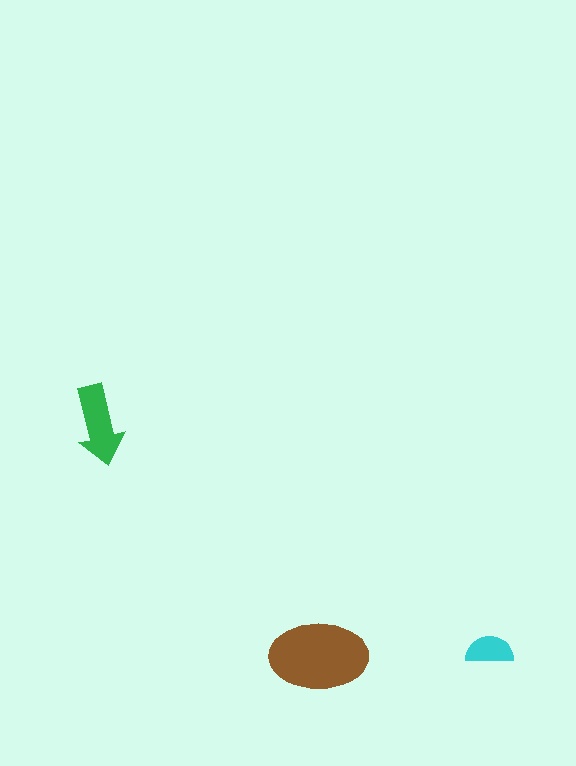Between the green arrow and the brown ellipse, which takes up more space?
The brown ellipse.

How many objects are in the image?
There are 3 objects in the image.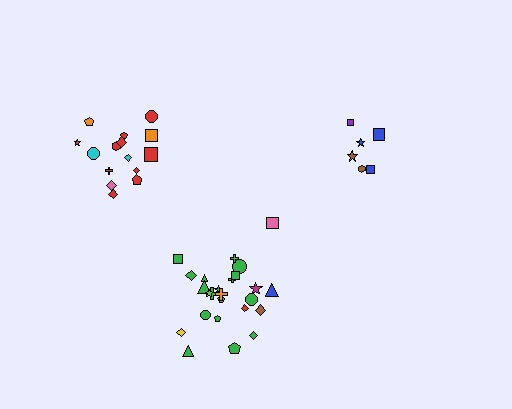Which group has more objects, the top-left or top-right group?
The top-left group.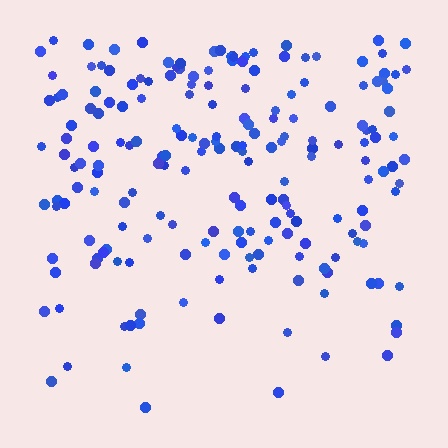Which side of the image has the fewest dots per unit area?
The bottom.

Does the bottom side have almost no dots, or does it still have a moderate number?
Still a moderate number, just noticeably fewer than the top.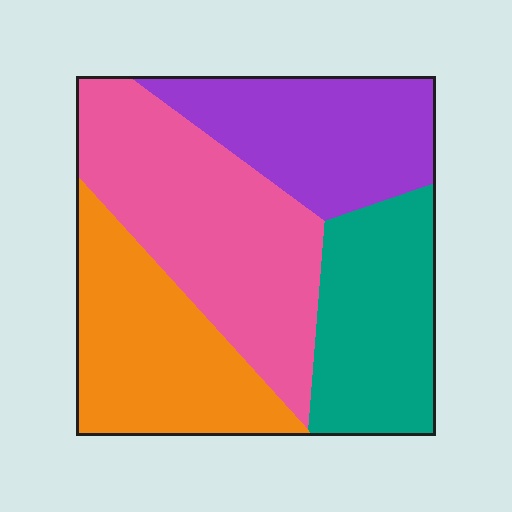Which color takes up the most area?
Pink, at roughly 35%.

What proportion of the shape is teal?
Teal covers 22% of the shape.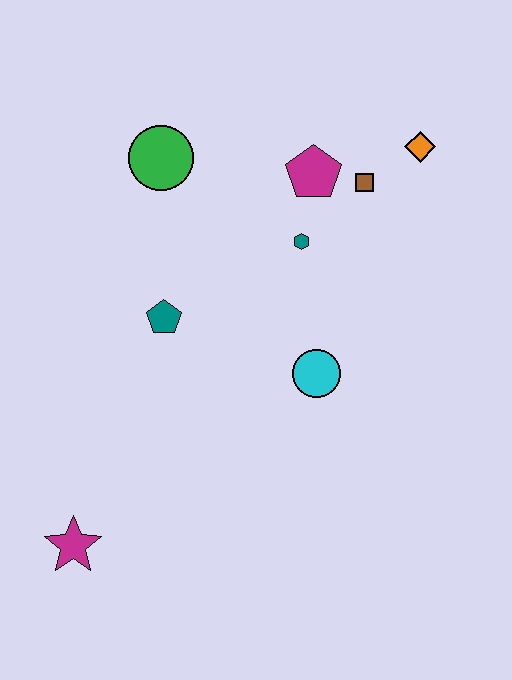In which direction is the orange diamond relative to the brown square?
The orange diamond is to the right of the brown square.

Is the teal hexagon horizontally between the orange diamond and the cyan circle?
No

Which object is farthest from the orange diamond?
The magenta star is farthest from the orange diamond.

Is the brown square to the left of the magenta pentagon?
No